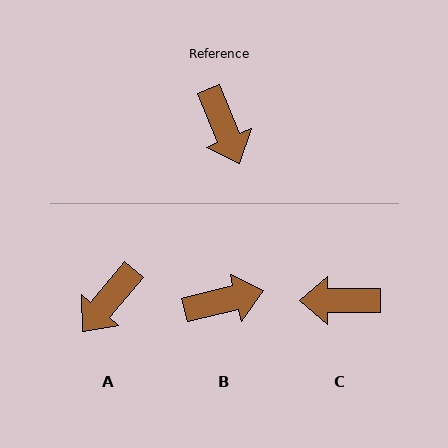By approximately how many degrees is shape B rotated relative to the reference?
Approximately 81 degrees counter-clockwise.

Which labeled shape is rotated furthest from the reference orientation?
C, about 113 degrees away.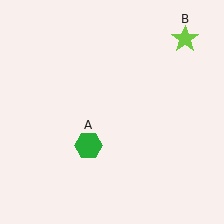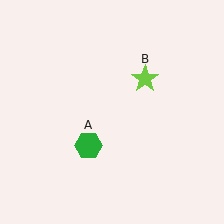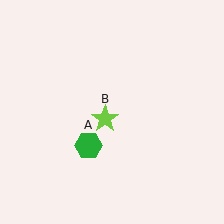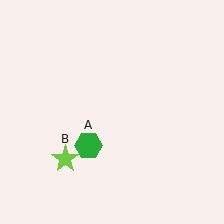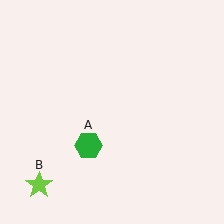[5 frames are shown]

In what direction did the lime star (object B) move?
The lime star (object B) moved down and to the left.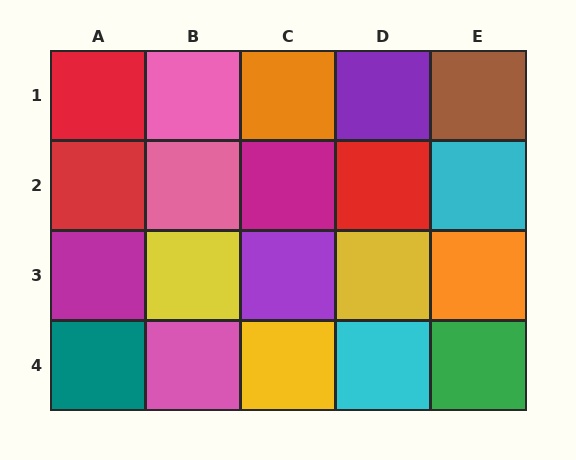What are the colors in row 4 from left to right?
Teal, pink, yellow, cyan, green.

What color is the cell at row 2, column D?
Red.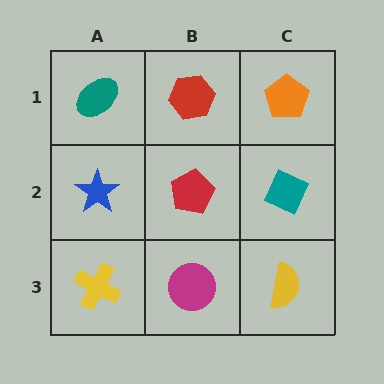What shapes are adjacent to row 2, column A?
A teal ellipse (row 1, column A), a yellow cross (row 3, column A), a red pentagon (row 2, column B).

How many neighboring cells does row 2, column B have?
4.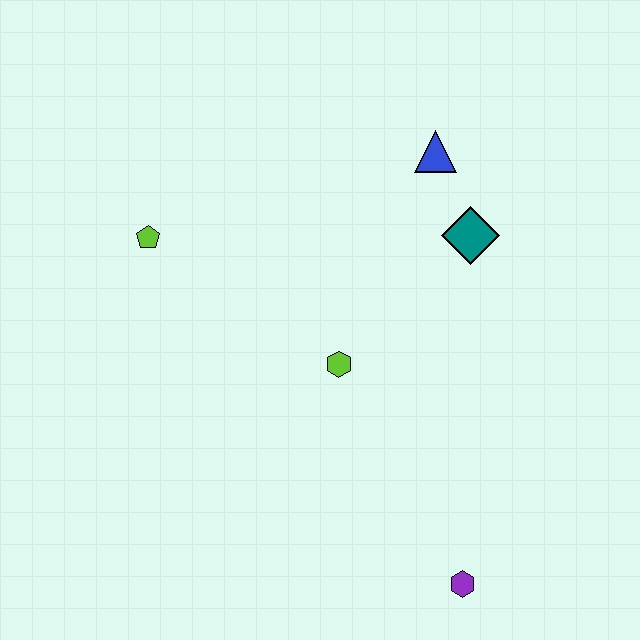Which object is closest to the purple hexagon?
The lime hexagon is closest to the purple hexagon.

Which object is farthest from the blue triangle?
The purple hexagon is farthest from the blue triangle.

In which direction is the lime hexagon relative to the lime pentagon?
The lime hexagon is to the right of the lime pentagon.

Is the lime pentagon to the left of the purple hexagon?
Yes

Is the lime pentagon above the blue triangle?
No